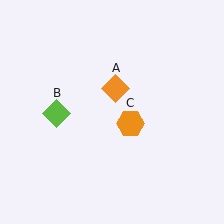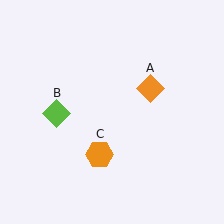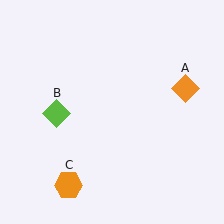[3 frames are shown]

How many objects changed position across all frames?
2 objects changed position: orange diamond (object A), orange hexagon (object C).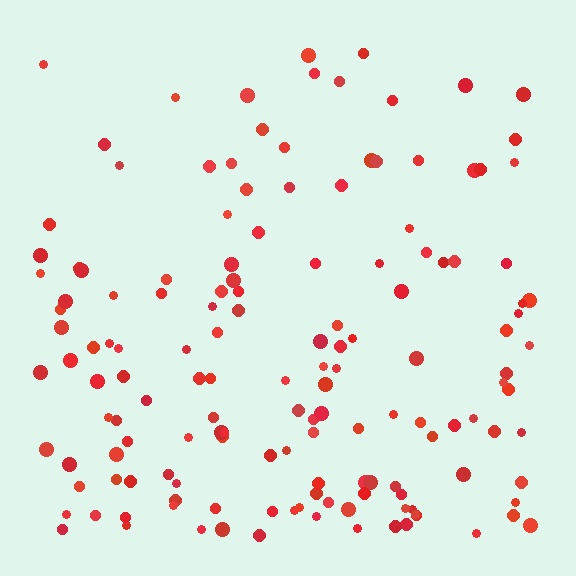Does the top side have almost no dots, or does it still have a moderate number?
Still a moderate number, just noticeably fewer than the bottom.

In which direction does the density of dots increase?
From top to bottom, with the bottom side densest.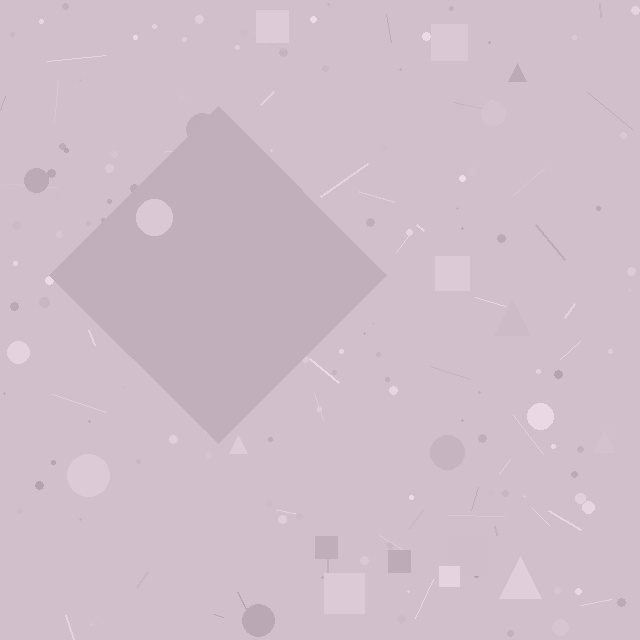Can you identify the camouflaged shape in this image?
The camouflaged shape is a diamond.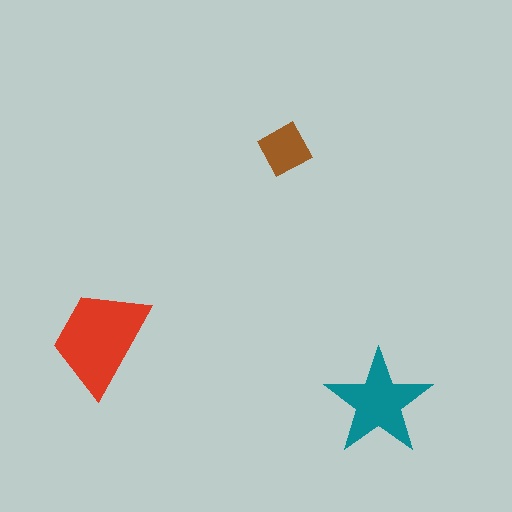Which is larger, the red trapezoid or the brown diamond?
The red trapezoid.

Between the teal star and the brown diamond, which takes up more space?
The teal star.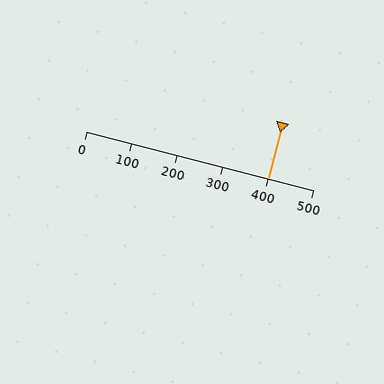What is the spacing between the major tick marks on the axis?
The major ticks are spaced 100 apart.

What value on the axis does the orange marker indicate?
The marker indicates approximately 400.